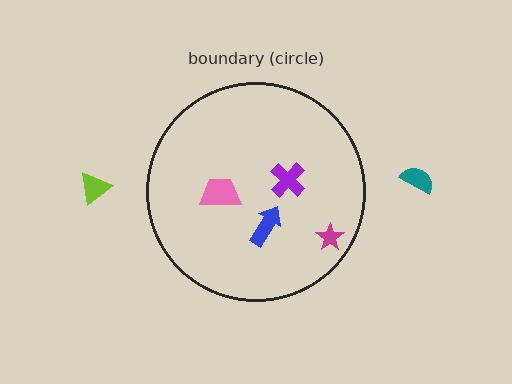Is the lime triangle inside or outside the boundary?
Outside.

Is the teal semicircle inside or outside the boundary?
Outside.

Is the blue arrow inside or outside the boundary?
Inside.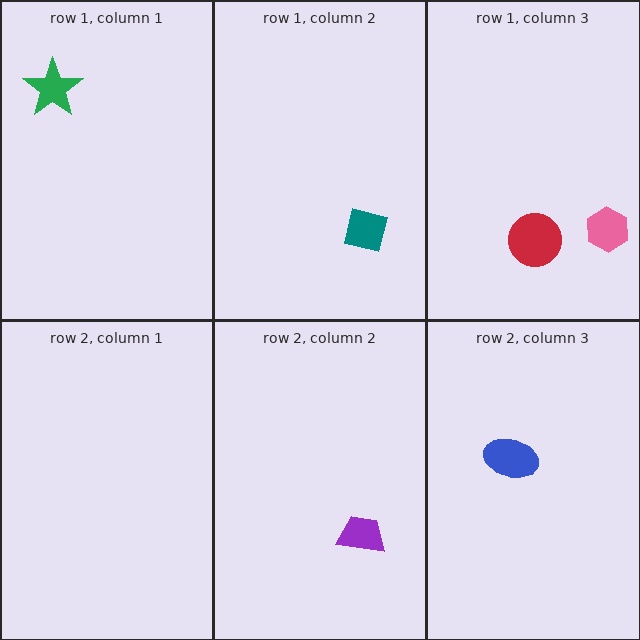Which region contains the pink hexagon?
The row 1, column 3 region.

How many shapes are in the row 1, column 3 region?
2.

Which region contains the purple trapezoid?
The row 2, column 2 region.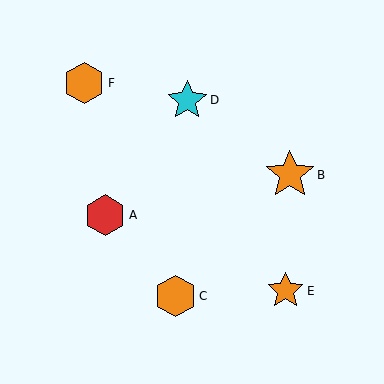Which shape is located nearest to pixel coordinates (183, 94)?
The cyan star (labeled D) at (187, 100) is nearest to that location.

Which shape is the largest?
The orange star (labeled B) is the largest.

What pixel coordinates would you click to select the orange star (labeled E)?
Click at (286, 291) to select the orange star E.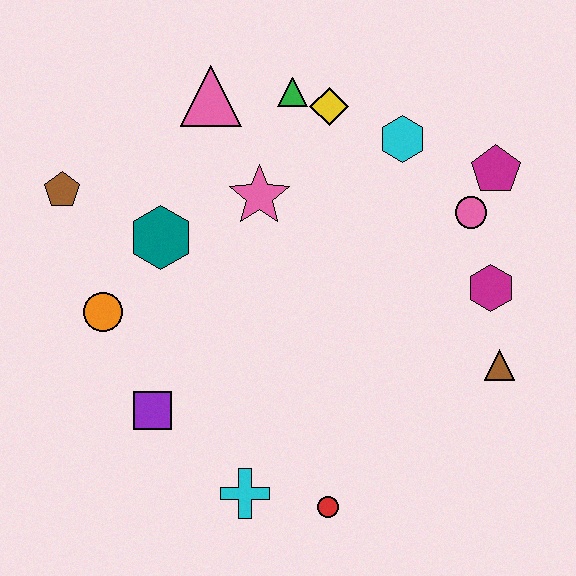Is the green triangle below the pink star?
No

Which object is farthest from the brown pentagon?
The brown triangle is farthest from the brown pentagon.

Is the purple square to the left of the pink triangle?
Yes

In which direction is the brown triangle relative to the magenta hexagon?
The brown triangle is below the magenta hexagon.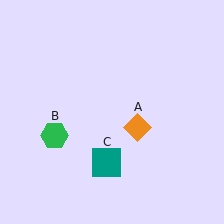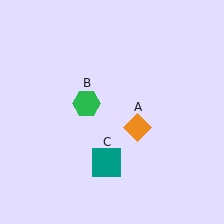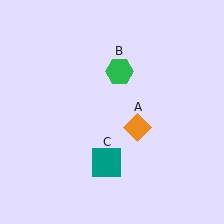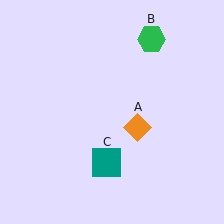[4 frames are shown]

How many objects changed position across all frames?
1 object changed position: green hexagon (object B).